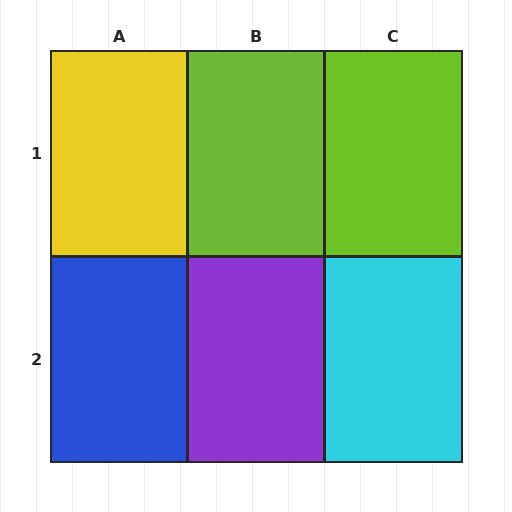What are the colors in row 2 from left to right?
Blue, purple, cyan.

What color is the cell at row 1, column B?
Lime.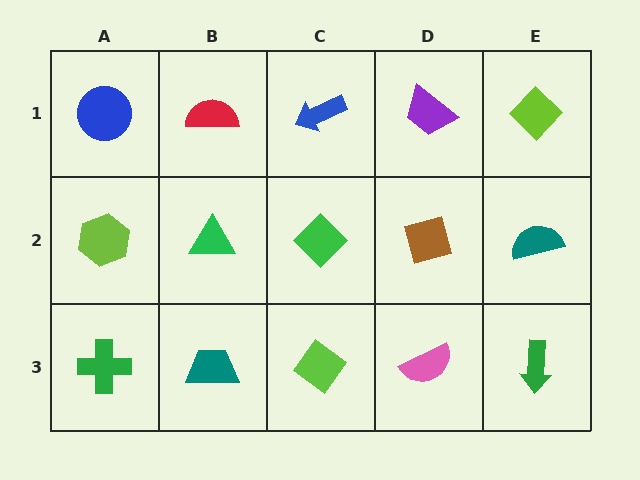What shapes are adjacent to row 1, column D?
A brown diamond (row 2, column D), a blue arrow (row 1, column C), a lime diamond (row 1, column E).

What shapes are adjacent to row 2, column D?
A purple trapezoid (row 1, column D), a pink semicircle (row 3, column D), a green diamond (row 2, column C), a teal semicircle (row 2, column E).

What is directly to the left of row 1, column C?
A red semicircle.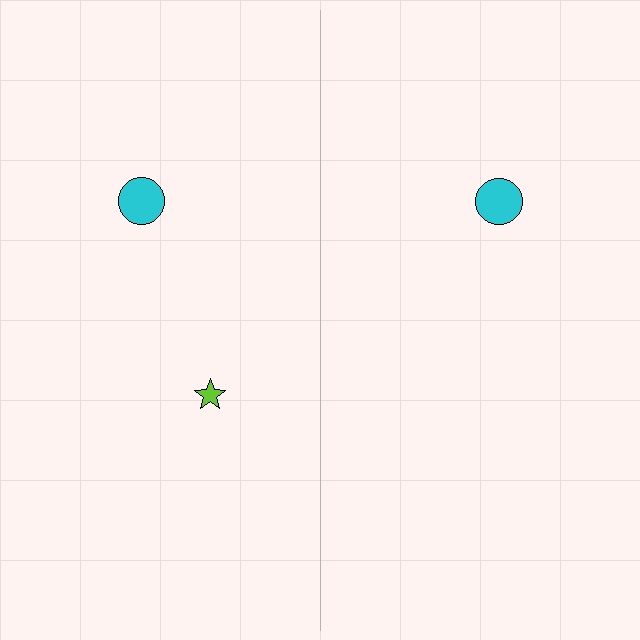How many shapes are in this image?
There are 3 shapes in this image.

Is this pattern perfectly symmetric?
No, the pattern is not perfectly symmetric. A lime star is missing from the right side.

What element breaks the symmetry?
A lime star is missing from the right side.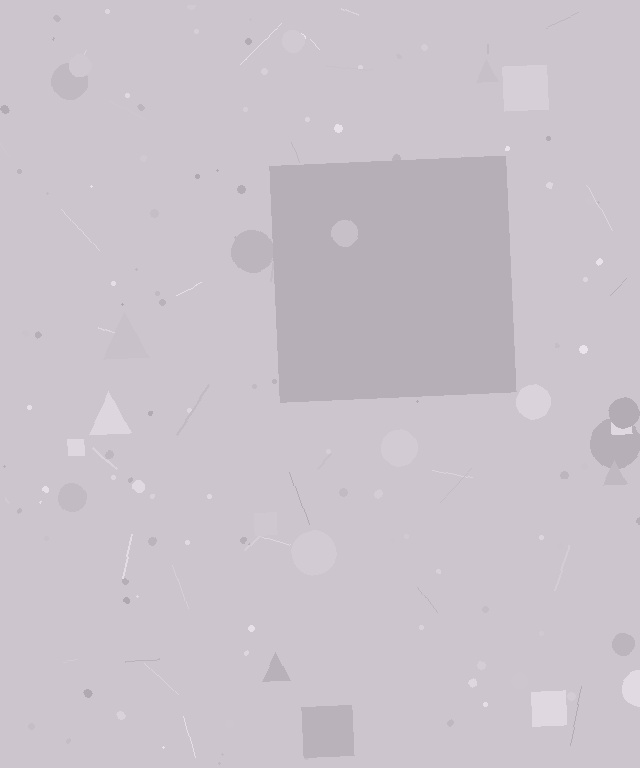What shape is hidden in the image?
A square is hidden in the image.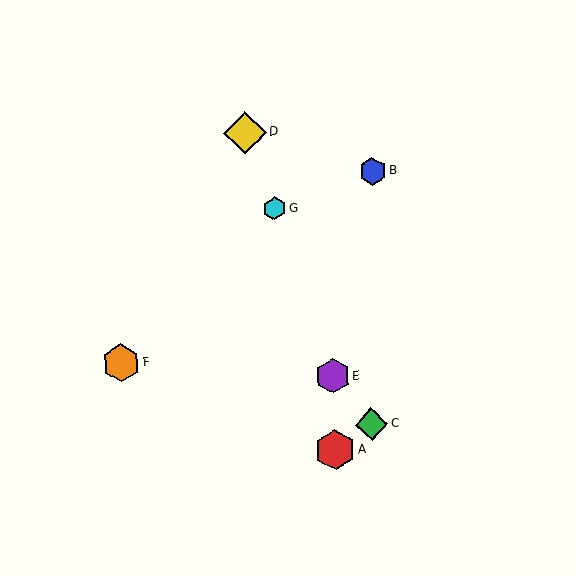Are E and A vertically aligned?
Yes, both are at x≈332.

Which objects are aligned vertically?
Objects A, E are aligned vertically.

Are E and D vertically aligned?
No, E is at x≈332 and D is at x≈245.